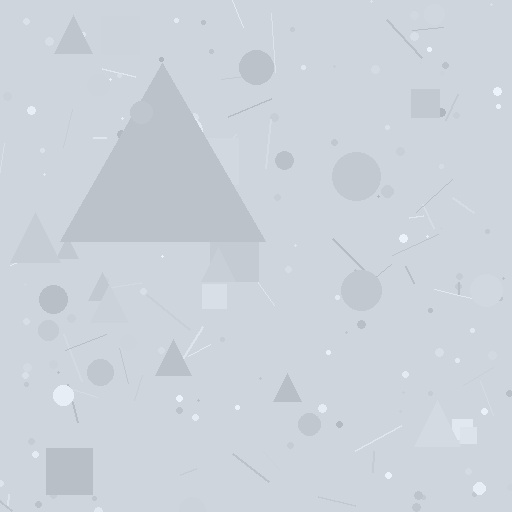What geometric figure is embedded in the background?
A triangle is embedded in the background.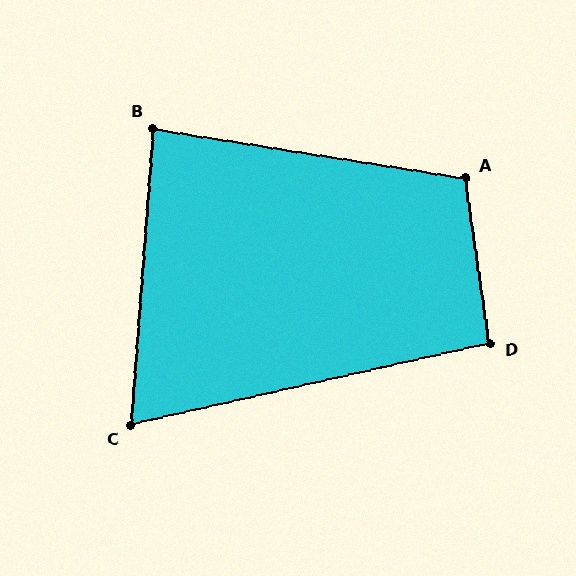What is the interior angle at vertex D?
Approximately 95 degrees (approximately right).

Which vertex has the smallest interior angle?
C, at approximately 73 degrees.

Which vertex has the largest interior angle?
A, at approximately 107 degrees.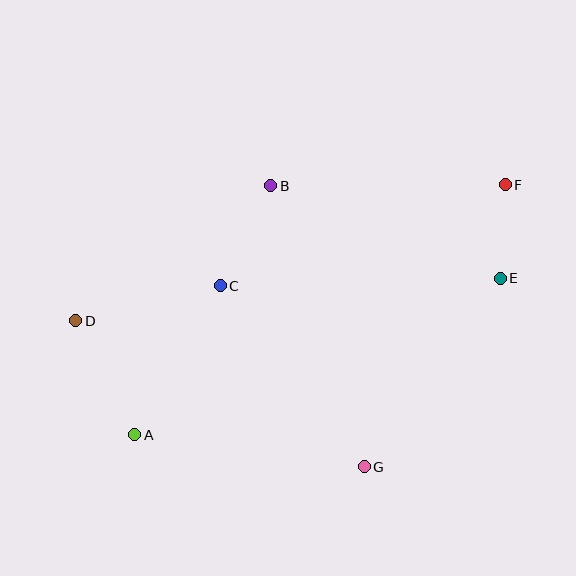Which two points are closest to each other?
Points E and F are closest to each other.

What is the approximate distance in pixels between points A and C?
The distance between A and C is approximately 172 pixels.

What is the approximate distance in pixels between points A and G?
The distance between A and G is approximately 232 pixels.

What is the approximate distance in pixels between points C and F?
The distance between C and F is approximately 302 pixels.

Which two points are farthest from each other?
Points D and F are farthest from each other.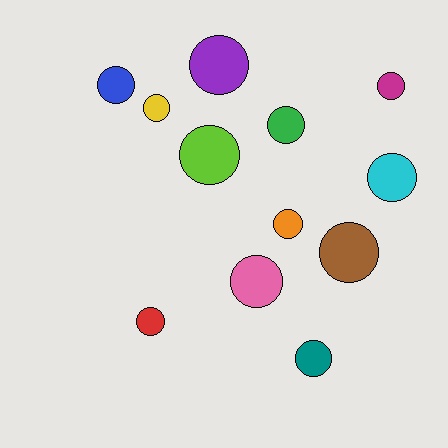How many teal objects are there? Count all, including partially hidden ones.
There is 1 teal object.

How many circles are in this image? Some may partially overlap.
There are 12 circles.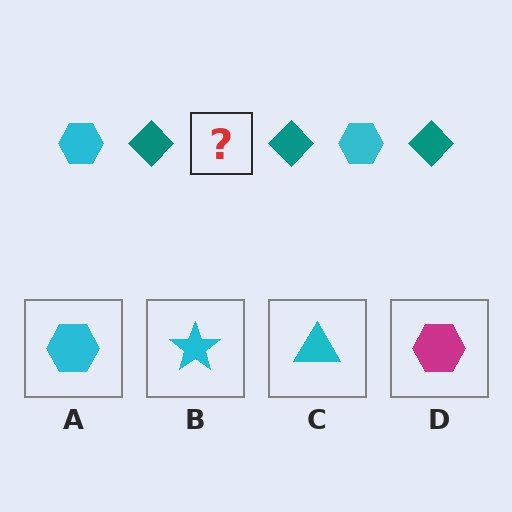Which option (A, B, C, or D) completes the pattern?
A.